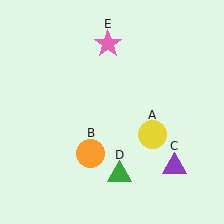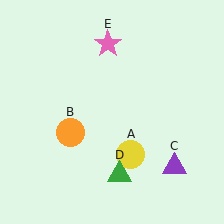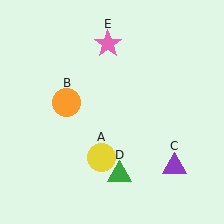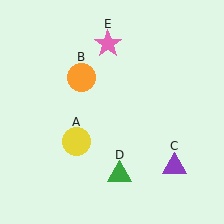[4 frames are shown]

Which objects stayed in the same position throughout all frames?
Purple triangle (object C) and green triangle (object D) and pink star (object E) remained stationary.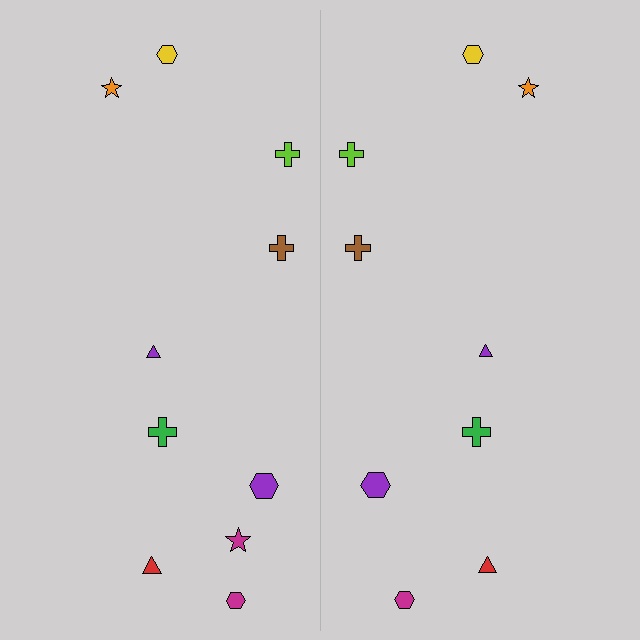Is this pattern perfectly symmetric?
No, the pattern is not perfectly symmetric. A magenta star is missing from the right side.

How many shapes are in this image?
There are 19 shapes in this image.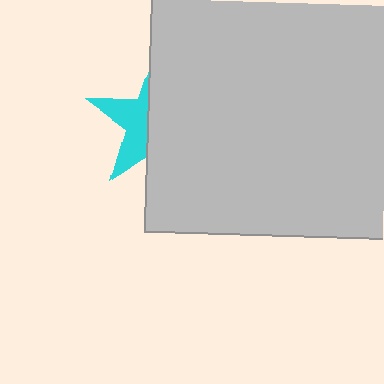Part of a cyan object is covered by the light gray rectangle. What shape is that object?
It is a star.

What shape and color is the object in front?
The object in front is a light gray rectangle.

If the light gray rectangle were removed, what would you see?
You would see the complete cyan star.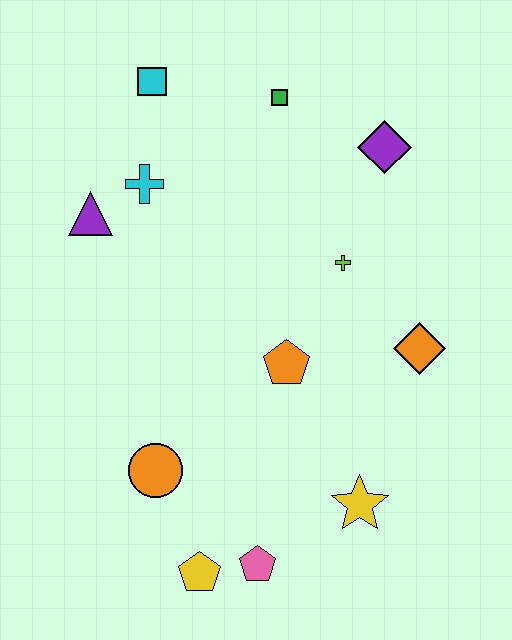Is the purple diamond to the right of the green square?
Yes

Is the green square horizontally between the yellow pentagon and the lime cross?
Yes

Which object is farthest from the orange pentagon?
The cyan square is farthest from the orange pentagon.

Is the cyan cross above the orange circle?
Yes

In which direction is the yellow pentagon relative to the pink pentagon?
The yellow pentagon is to the left of the pink pentagon.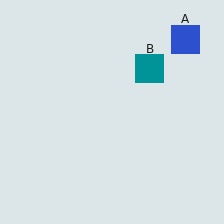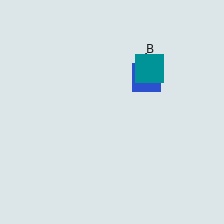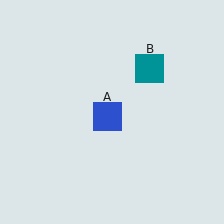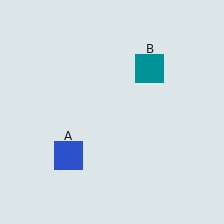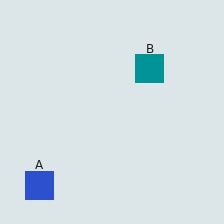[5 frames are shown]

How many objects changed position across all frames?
1 object changed position: blue square (object A).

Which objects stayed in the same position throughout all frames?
Teal square (object B) remained stationary.